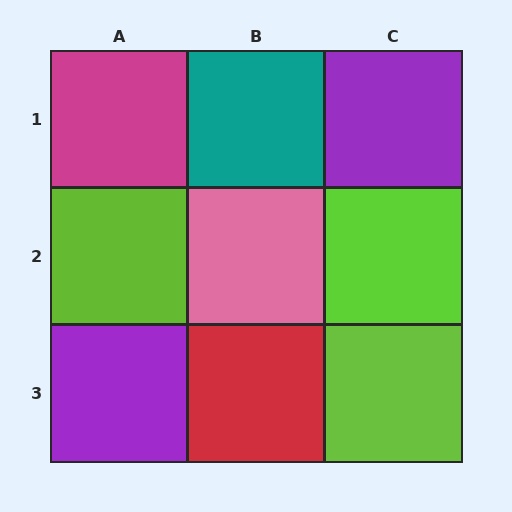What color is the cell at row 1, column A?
Magenta.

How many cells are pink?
1 cell is pink.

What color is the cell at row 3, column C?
Lime.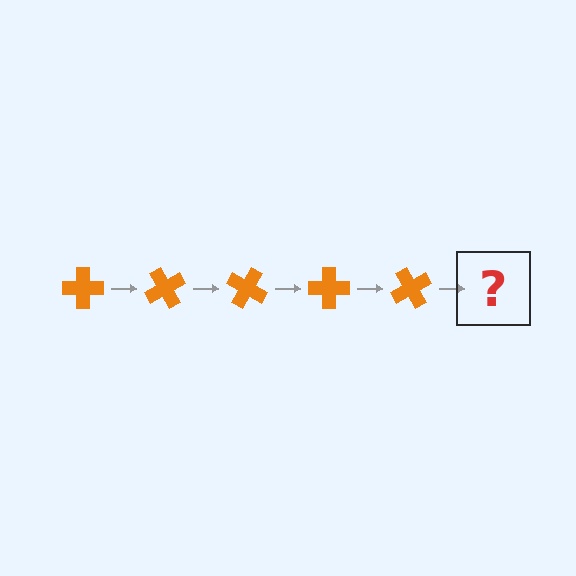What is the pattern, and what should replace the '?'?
The pattern is that the cross rotates 60 degrees each step. The '?' should be an orange cross rotated 300 degrees.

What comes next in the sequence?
The next element should be an orange cross rotated 300 degrees.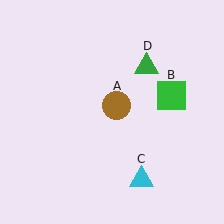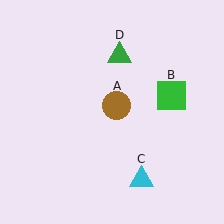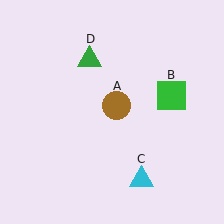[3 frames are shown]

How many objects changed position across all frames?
1 object changed position: green triangle (object D).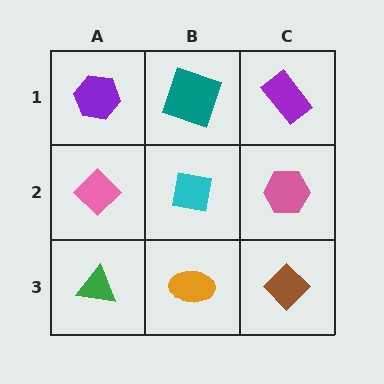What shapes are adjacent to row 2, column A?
A purple hexagon (row 1, column A), a green triangle (row 3, column A), a cyan square (row 2, column B).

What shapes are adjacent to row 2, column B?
A teal square (row 1, column B), an orange ellipse (row 3, column B), a pink diamond (row 2, column A), a pink hexagon (row 2, column C).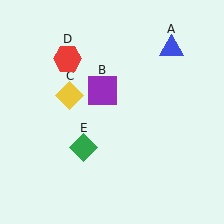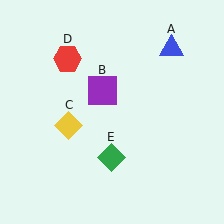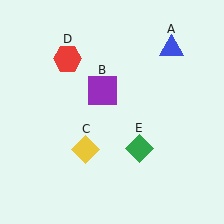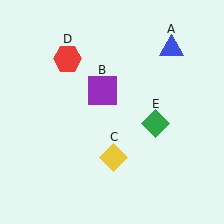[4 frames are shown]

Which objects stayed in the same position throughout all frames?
Blue triangle (object A) and purple square (object B) and red hexagon (object D) remained stationary.